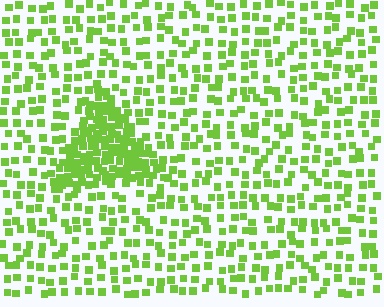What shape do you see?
I see a triangle.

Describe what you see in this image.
The image contains small lime elements arranged at two different densities. A triangle-shaped region is visible where the elements are more densely packed than the surrounding area.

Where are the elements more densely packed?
The elements are more densely packed inside the triangle boundary.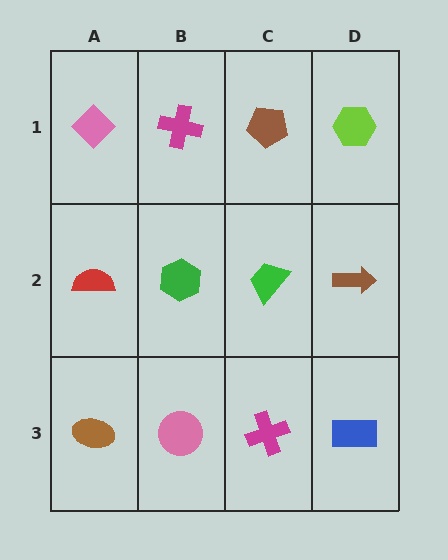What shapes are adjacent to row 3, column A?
A red semicircle (row 2, column A), a pink circle (row 3, column B).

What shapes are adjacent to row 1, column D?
A brown arrow (row 2, column D), a brown pentagon (row 1, column C).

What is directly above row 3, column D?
A brown arrow.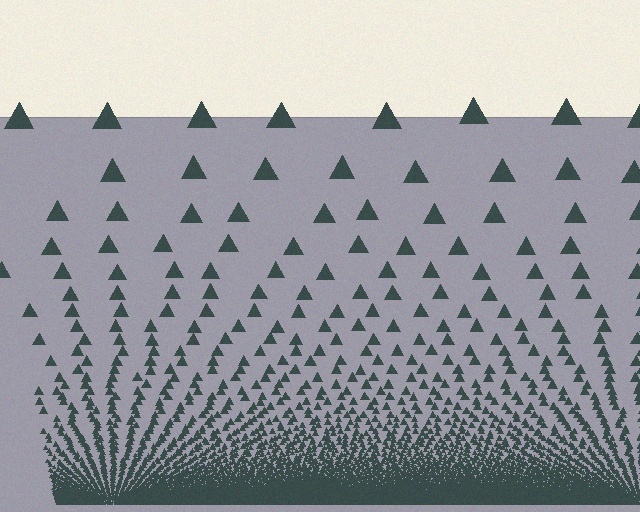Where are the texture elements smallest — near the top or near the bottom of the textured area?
Near the bottom.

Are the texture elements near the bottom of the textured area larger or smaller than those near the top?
Smaller. The gradient is inverted — elements near the bottom are smaller and denser.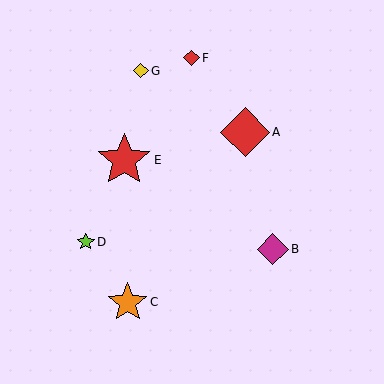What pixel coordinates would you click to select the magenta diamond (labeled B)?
Click at (273, 249) to select the magenta diamond B.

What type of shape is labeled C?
Shape C is an orange star.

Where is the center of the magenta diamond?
The center of the magenta diamond is at (273, 249).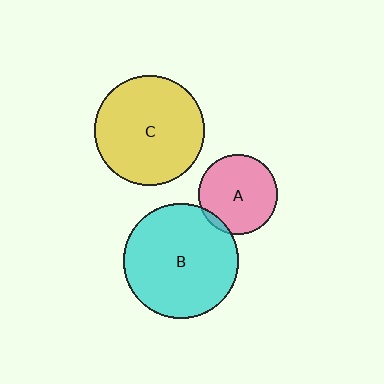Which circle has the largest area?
Circle B (cyan).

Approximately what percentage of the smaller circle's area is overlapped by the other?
Approximately 5%.